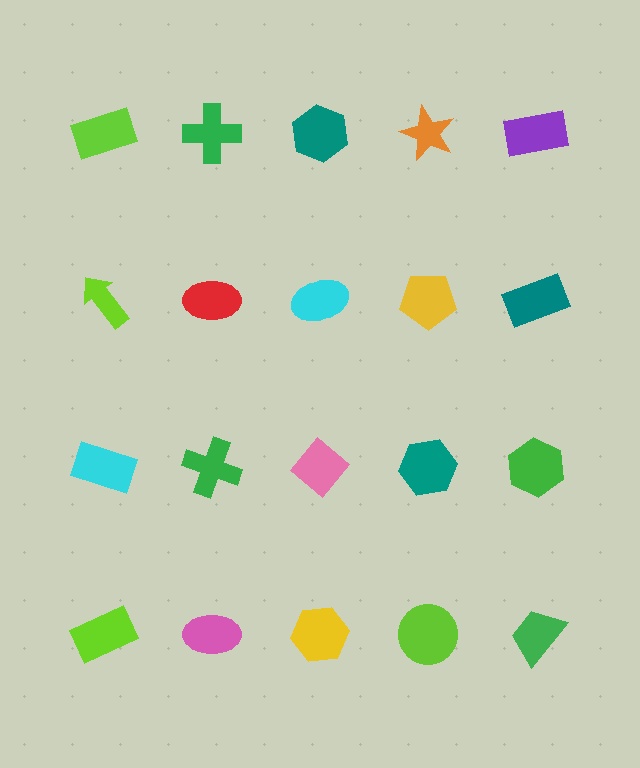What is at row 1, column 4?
An orange star.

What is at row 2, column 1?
A lime arrow.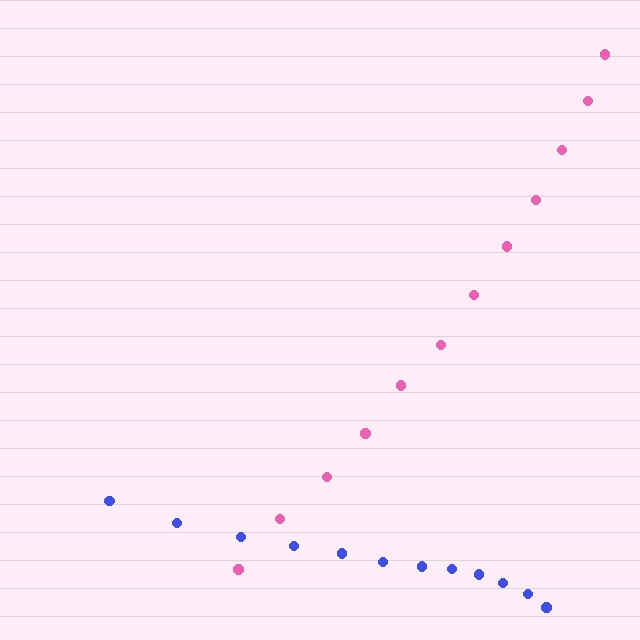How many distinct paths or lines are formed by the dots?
There are 2 distinct paths.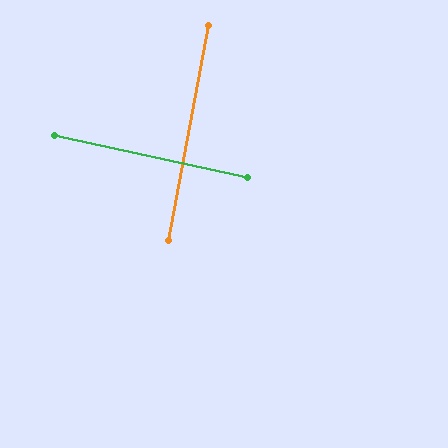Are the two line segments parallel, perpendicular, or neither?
Perpendicular — they meet at approximately 88°.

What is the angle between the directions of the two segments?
Approximately 88 degrees.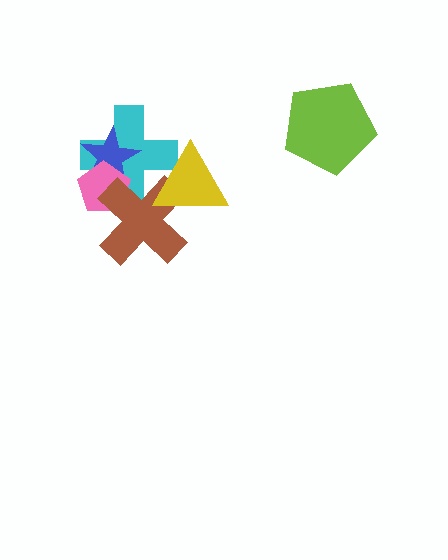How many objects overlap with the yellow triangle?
2 objects overlap with the yellow triangle.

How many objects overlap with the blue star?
3 objects overlap with the blue star.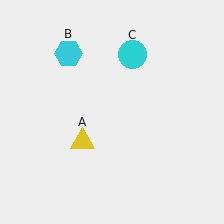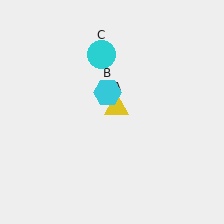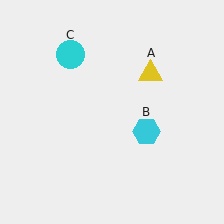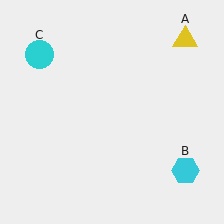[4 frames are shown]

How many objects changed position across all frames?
3 objects changed position: yellow triangle (object A), cyan hexagon (object B), cyan circle (object C).